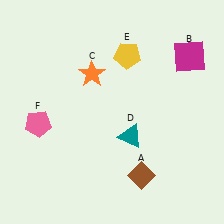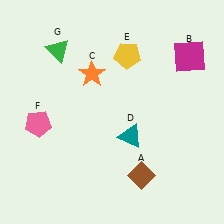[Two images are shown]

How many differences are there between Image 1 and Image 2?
There is 1 difference between the two images.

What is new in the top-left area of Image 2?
A green triangle (G) was added in the top-left area of Image 2.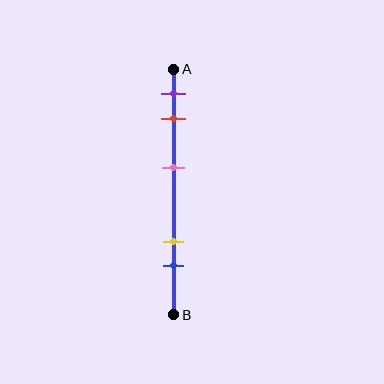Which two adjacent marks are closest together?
The purple and red marks are the closest adjacent pair.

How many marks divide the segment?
There are 5 marks dividing the segment.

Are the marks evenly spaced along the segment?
No, the marks are not evenly spaced.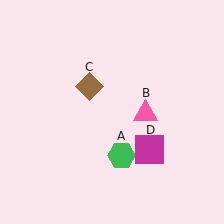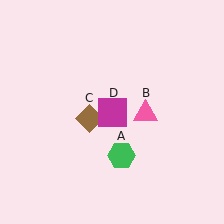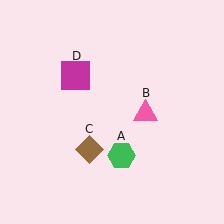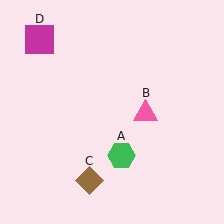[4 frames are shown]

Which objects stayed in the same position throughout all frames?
Green hexagon (object A) and pink triangle (object B) remained stationary.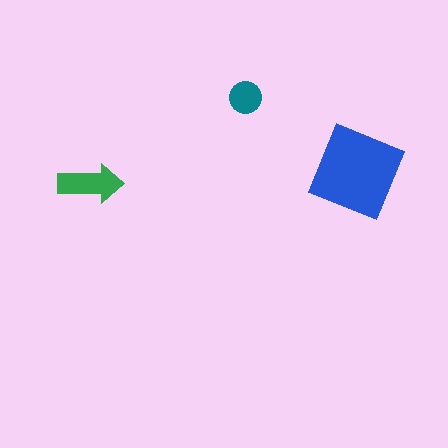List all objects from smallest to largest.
The teal circle, the green arrow, the blue diamond.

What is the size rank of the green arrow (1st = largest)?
2nd.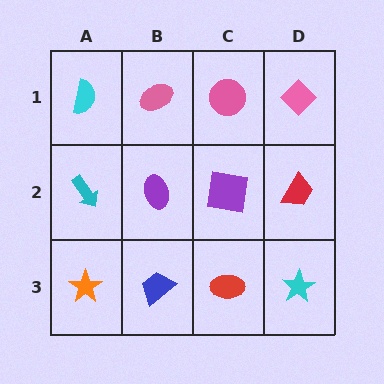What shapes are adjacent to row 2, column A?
A cyan semicircle (row 1, column A), an orange star (row 3, column A), a purple ellipse (row 2, column B).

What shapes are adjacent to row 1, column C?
A purple square (row 2, column C), a pink ellipse (row 1, column B), a pink diamond (row 1, column D).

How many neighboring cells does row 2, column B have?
4.